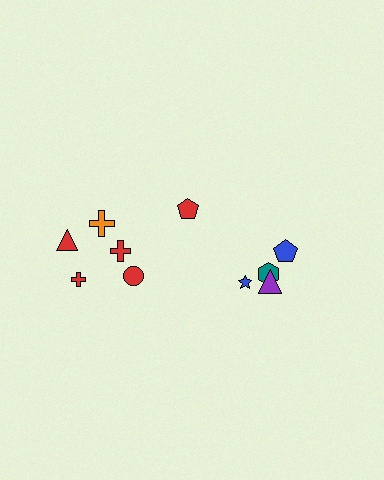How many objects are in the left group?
There are 6 objects.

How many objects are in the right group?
There are 4 objects.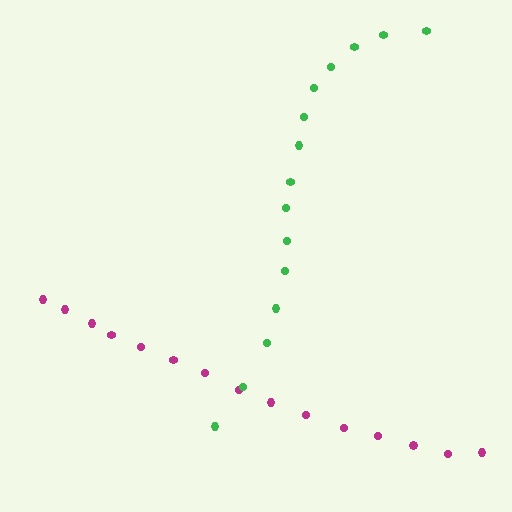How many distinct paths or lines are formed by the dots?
There are 2 distinct paths.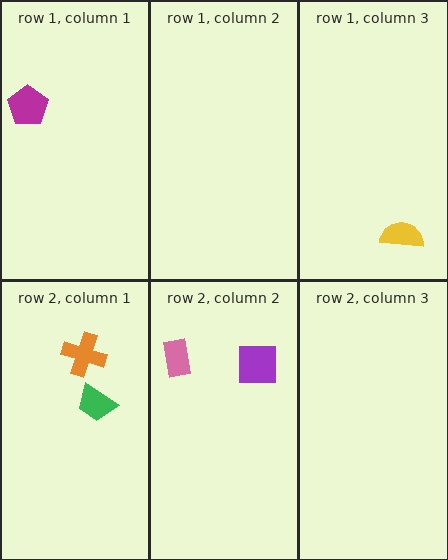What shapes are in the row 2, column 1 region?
The orange cross, the green trapezoid.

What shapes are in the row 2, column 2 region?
The pink rectangle, the purple square.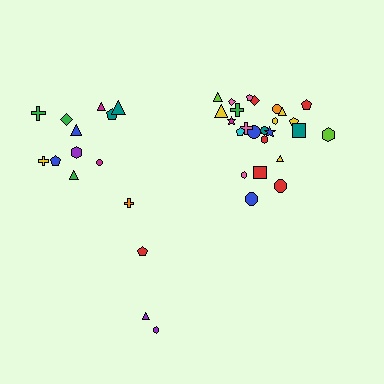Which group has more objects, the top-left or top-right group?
The top-right group.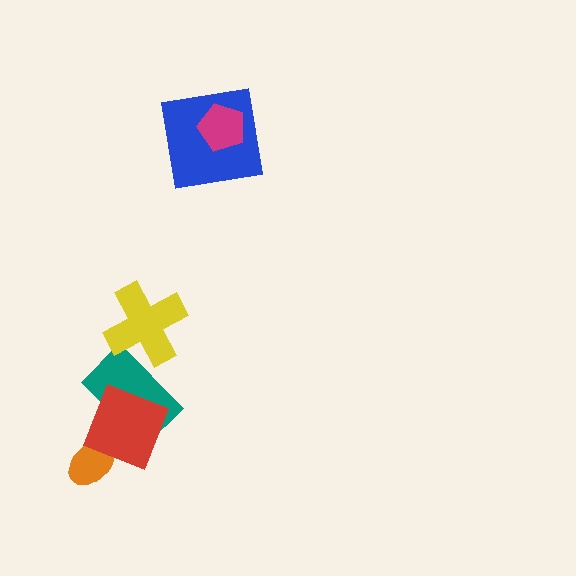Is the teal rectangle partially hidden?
Yes, it is partially covered by another shape.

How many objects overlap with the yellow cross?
1 object overlaps with the yellow cross.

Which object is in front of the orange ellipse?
The red square is in front of the orange ellipse.